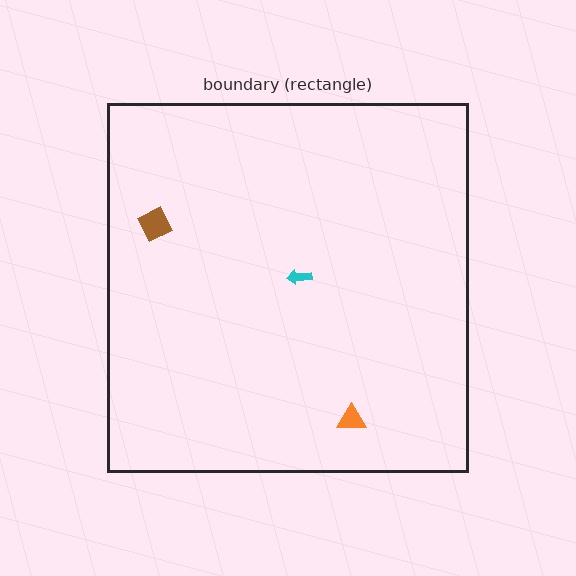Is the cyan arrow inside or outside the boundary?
Inside.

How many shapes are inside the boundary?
3 inside, 0 outside.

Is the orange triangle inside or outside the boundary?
Inside.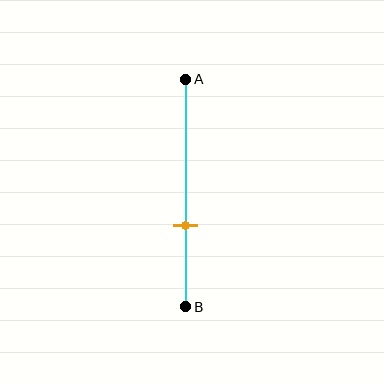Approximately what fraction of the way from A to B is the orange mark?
The orange mark is approximately 65% of the way from A to B.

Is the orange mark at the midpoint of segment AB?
No, the mark is at about 65% from A, not at the 50% midpoint.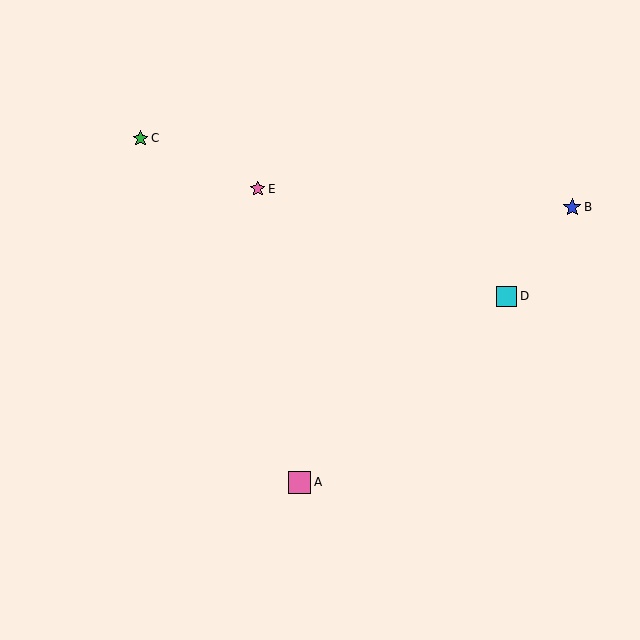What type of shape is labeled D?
Shape D is a cyan square.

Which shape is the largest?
The pink square (labeled A) is the largest.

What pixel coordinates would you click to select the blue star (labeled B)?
Click at (572, 207) to select the blue star B.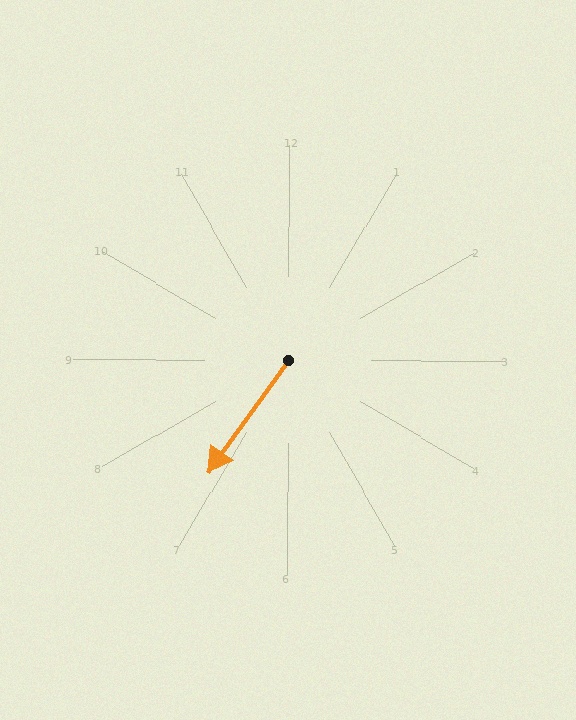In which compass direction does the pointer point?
Southwest.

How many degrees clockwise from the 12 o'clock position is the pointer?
Approximately 216 degrees.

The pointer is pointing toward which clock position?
Roughly 7 o'clock.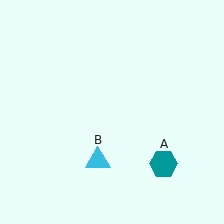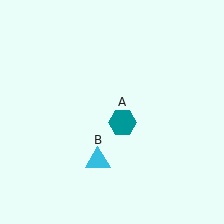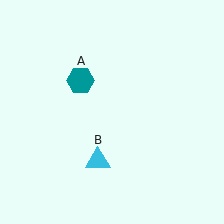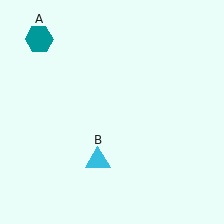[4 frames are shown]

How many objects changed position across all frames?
1 object changed position: teal hexagon (object A).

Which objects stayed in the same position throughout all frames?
Cyan triangle (object B) remained stationary.